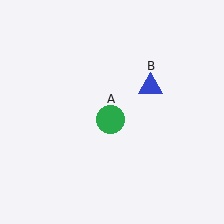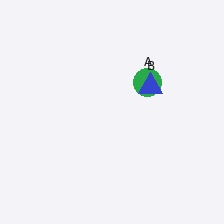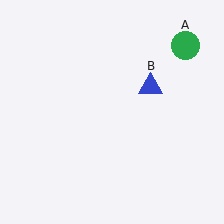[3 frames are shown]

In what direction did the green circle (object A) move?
The green circle (object A) moved up and to the right.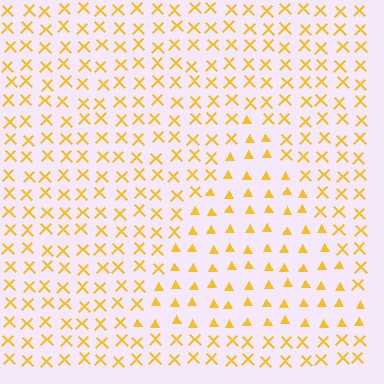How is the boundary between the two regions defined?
The boundary is defined by a change in element shape: triangles inside vs. X marks outside. All elements share the same color and spacing.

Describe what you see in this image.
The image is filled with small yellow elements arranged in a uniform grid. A triangle-shaped region contains triangles, while the surrounding area contains X marks. The boundary is defined purely by the change in element shape.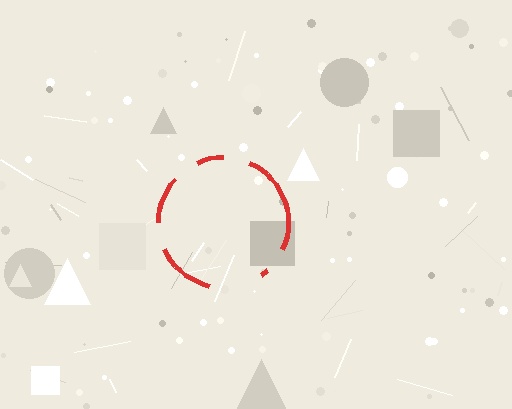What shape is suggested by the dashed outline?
The dashed outline suggests a circle.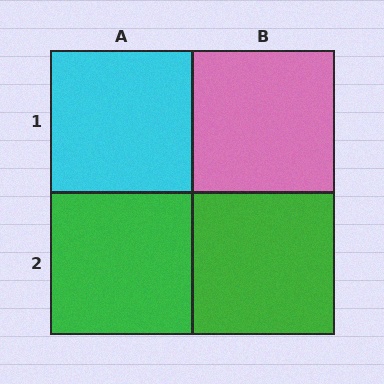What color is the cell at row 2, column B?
Green.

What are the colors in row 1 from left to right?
Cyan, pink.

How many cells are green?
2 cells are green.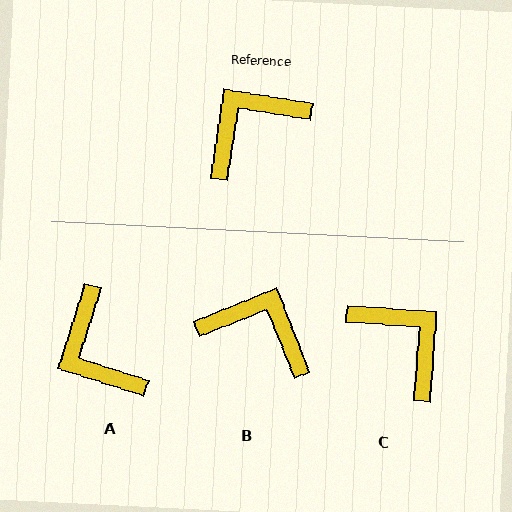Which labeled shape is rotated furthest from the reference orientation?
C, about 86 degrees away.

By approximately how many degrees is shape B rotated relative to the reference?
Approximately 60 degrees clockwise.